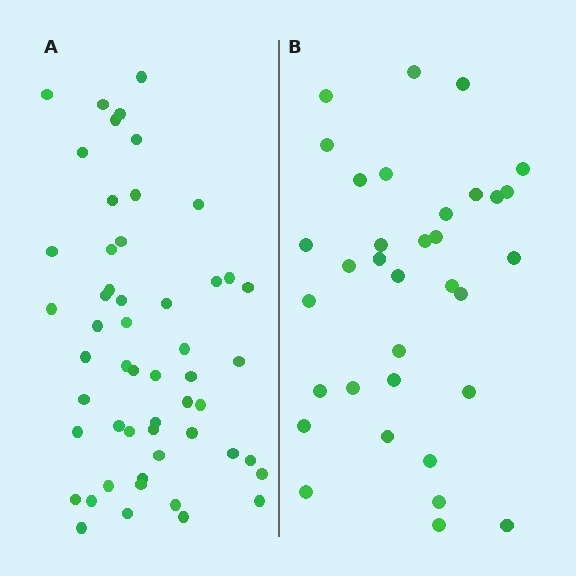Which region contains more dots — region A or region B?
Region A (the left region) has more dots.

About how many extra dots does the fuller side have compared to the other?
Region A has approximately 20 more dots than region B.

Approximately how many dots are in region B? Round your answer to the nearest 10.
About 30 dots. (The exact count is 34, which rounds to 30.)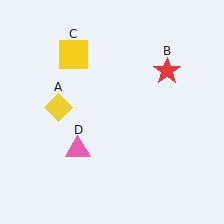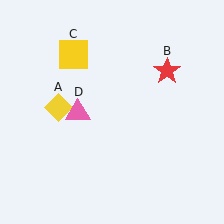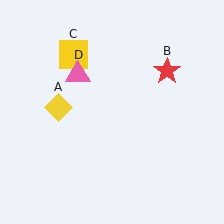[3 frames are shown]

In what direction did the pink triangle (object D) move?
The pink triangle (object D) moved up.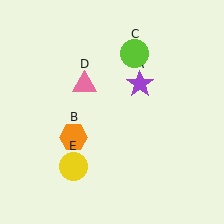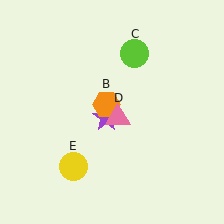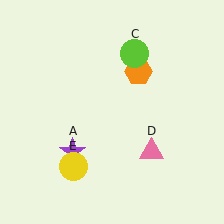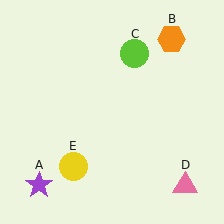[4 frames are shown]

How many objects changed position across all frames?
3 objects changed position: purple star (object A), orange hexagon (object B), pink triangle (object D).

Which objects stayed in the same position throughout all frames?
Lime circle (object C) and yellow circle (object E) remained stationary.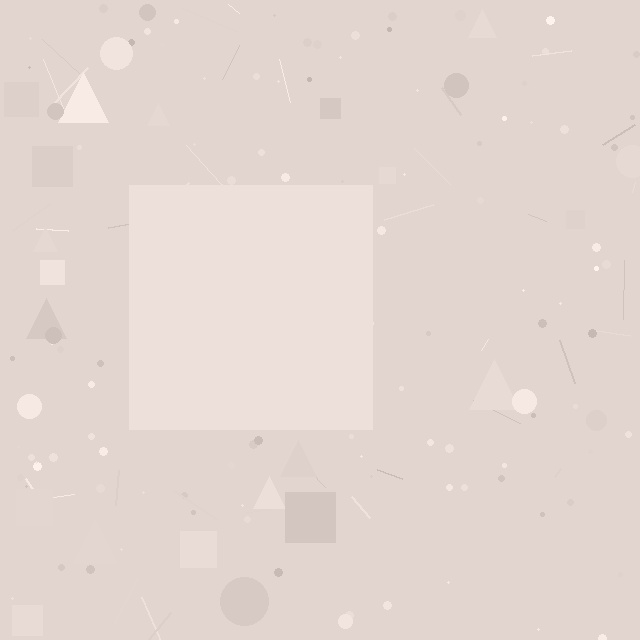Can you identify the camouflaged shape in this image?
The camouflaged shape is a square.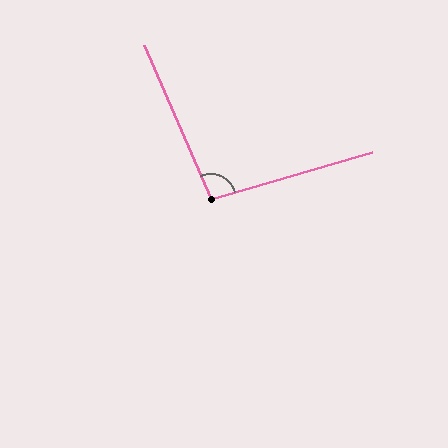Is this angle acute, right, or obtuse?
It is obtuse.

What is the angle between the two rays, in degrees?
Approximately 97 degrees.